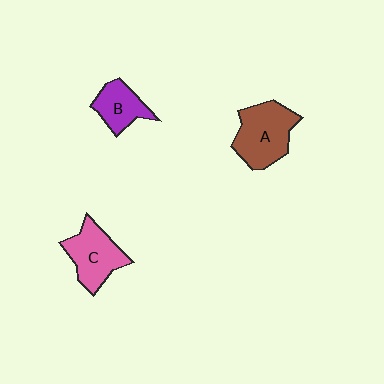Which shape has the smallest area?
Shape B (purple).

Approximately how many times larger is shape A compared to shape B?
Approximately 1.7 times.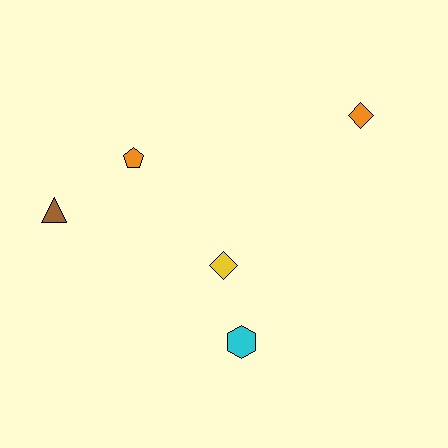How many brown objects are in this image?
There is 1 brown object.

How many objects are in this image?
There are 5 objects.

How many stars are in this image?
There are no stars.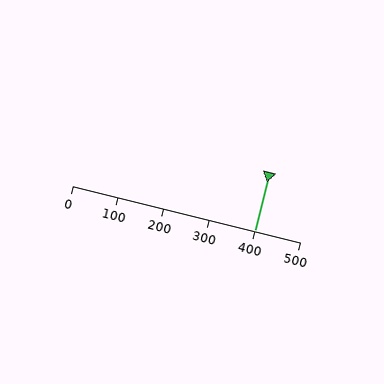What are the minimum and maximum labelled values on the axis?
The axis runs from 0 to 500.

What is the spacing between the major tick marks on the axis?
The major ticks are spaced 100 apart.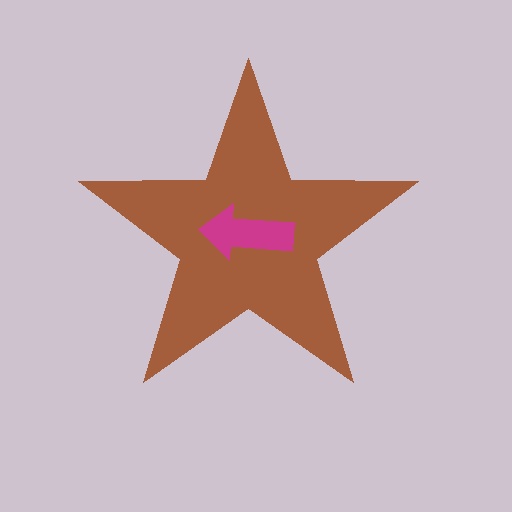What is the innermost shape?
The magenta arrow.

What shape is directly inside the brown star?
The magenta arrow.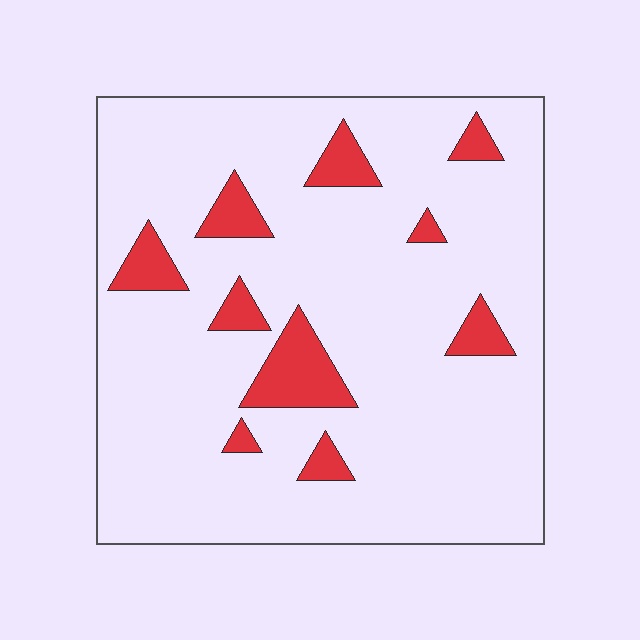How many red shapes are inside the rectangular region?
10.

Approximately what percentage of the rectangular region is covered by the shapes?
Approximately 10%.